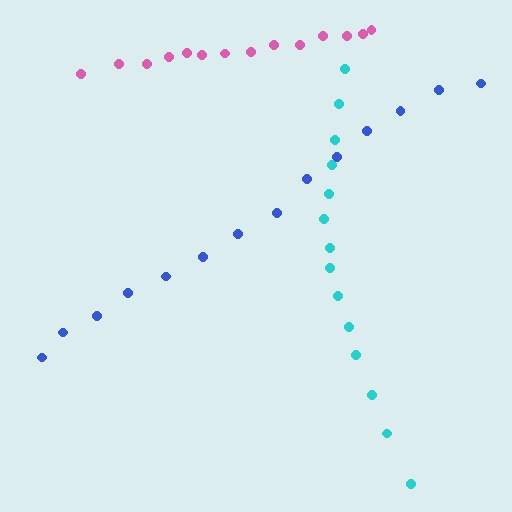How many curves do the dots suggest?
There are 3 distinct paths.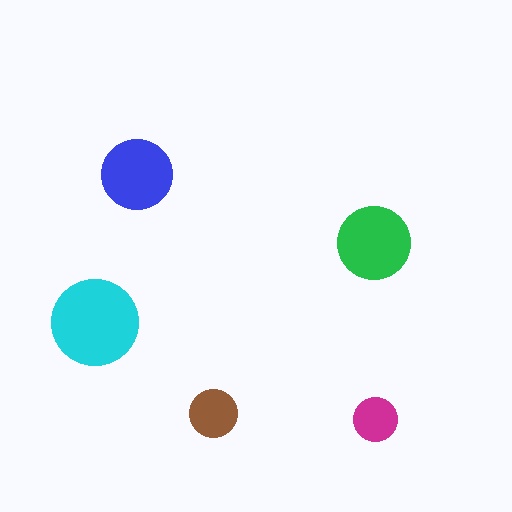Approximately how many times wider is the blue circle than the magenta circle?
About 1.5 times wider.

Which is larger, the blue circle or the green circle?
The green one.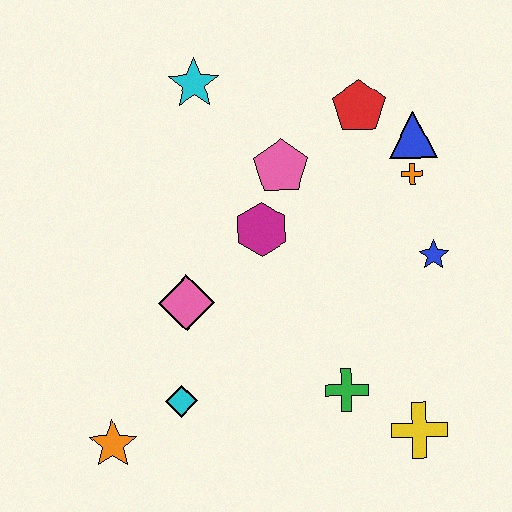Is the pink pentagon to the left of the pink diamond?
No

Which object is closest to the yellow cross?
The green cross is closest to the yellow cross.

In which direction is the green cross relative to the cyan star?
The green cross is below the cyan star.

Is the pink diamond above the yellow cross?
Yes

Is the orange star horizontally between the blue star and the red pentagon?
No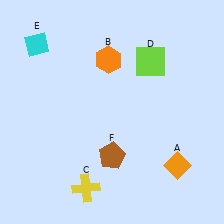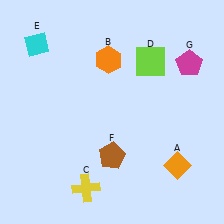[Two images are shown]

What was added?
A magenta pentagon (G) was added in Image 2.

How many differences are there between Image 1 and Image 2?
There is 1 difference between the two images.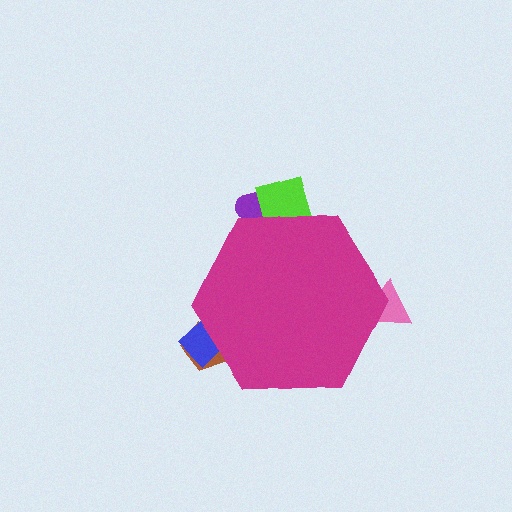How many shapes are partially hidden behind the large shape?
5 shapes are partially hidden.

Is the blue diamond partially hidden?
Yes, the blue diamond is partially hidden behind the magenta hexagon.